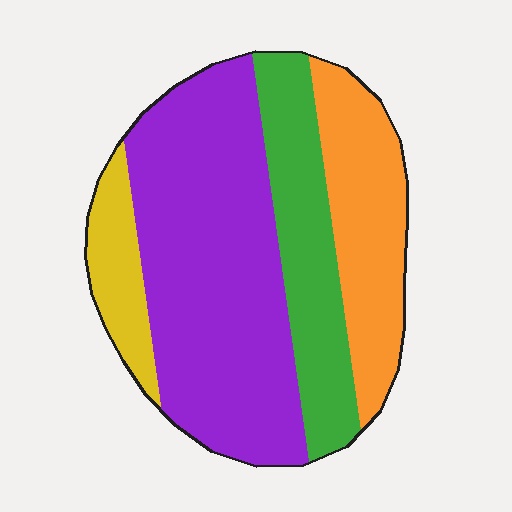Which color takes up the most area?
Purple, at roughly 50%.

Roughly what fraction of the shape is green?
Green covers roughly 20% of the shape.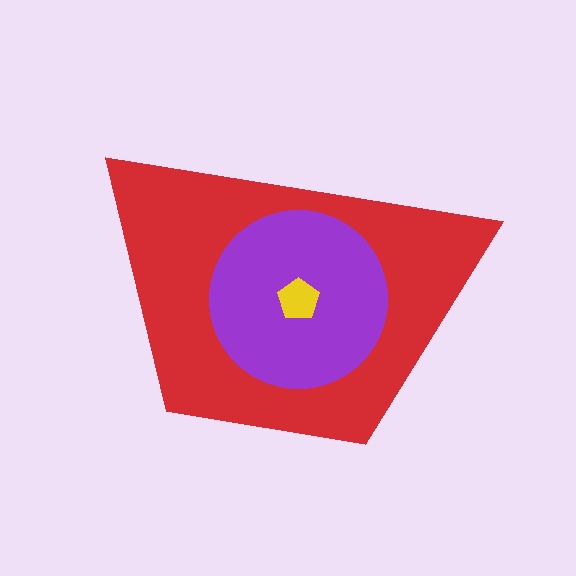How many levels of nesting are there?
3.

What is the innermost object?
The yellow pentagon.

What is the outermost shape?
The red trapezoid.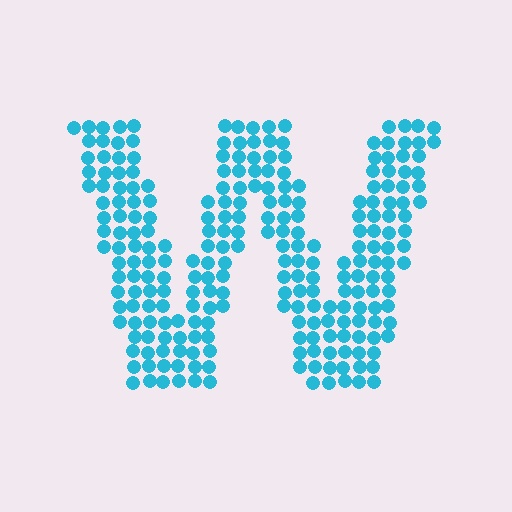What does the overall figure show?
The overall figure shows the letter W.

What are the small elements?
The small elements are circles.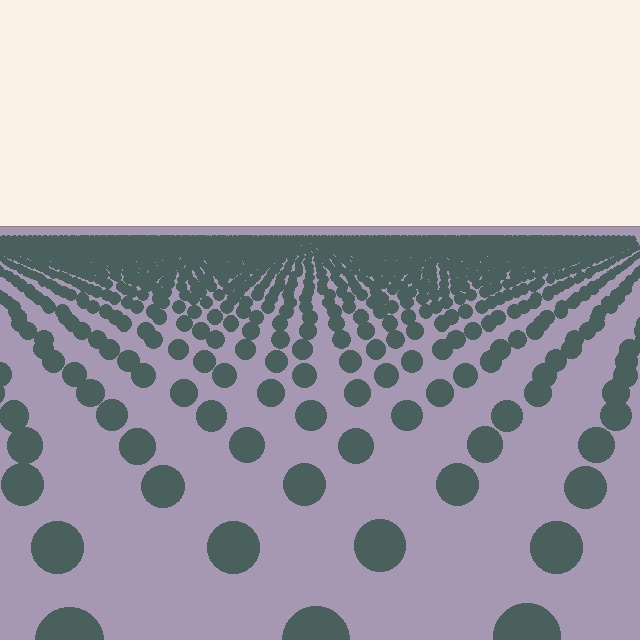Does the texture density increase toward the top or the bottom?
Density increases toward the top.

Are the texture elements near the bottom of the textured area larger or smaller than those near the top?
Larger. Near the bottom, elements are closer to the viewer and appear at a bigger on-screen size.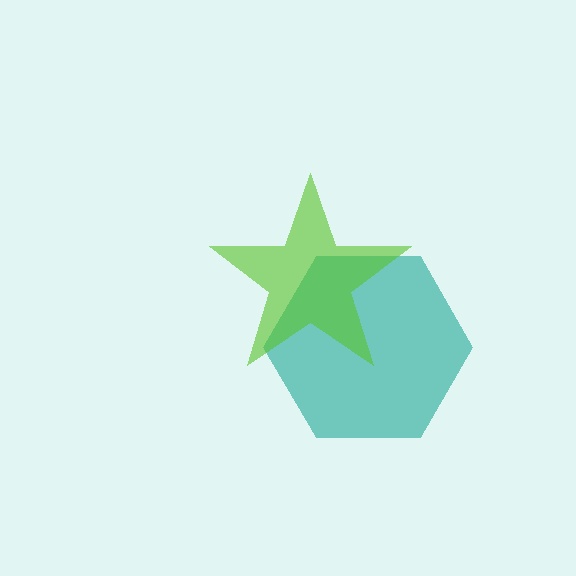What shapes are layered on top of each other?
The layered shapes are: a teal hexagon, a lime star.